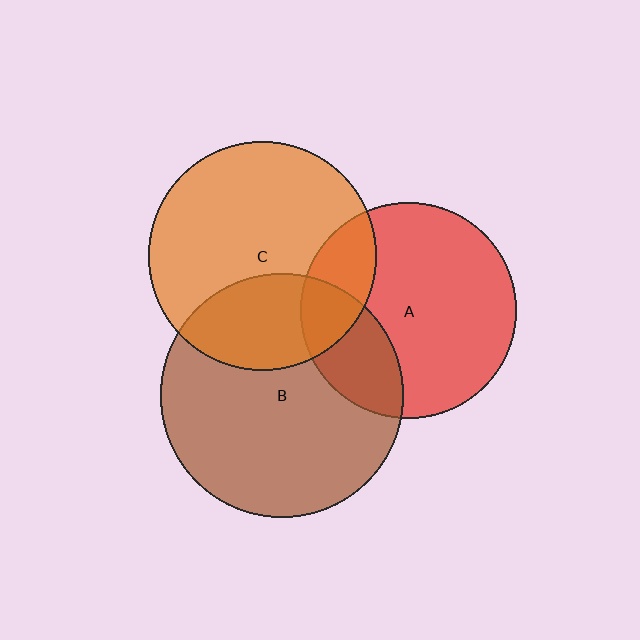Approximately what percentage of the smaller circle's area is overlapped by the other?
Approximately 25%.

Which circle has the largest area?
Circle B (brown).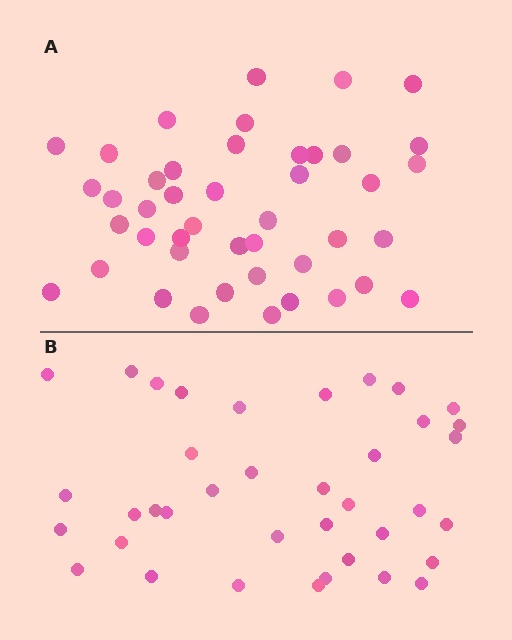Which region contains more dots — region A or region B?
Region A (the top region) has more dots.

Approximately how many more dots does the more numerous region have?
Region A has about 6 more dots than region B.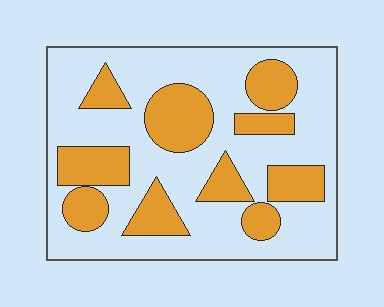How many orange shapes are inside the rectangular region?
10.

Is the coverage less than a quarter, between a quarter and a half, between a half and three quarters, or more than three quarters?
Between a quarter and a half.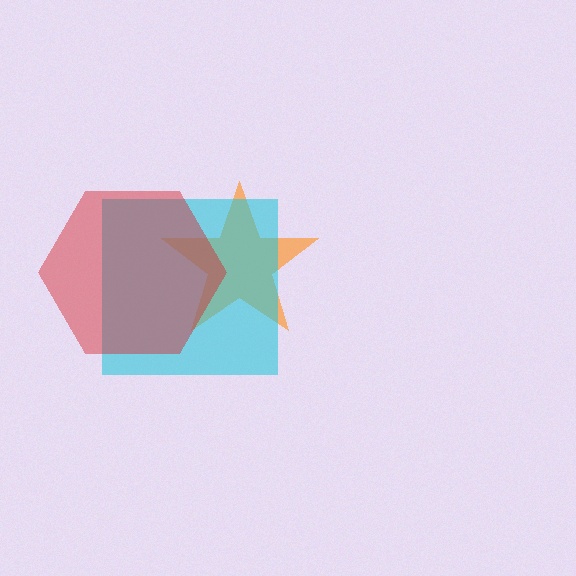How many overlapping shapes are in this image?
There are 3 overlapping shapes in the image.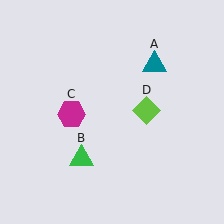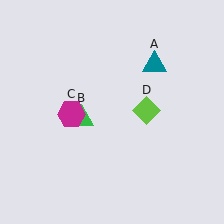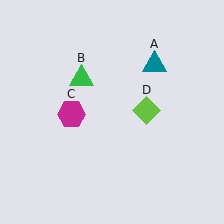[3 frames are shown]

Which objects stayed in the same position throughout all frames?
Teal triangle (object A) and magenta hexagon (object C) and lime diamond (object D) remained stationary.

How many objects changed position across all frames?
1 object changed position: green triangle (object B).